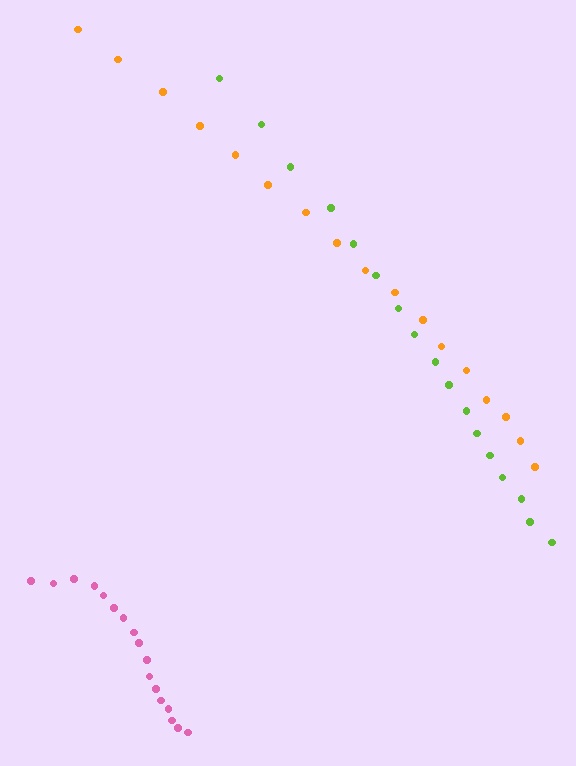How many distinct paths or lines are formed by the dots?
There are 3 distinct paths.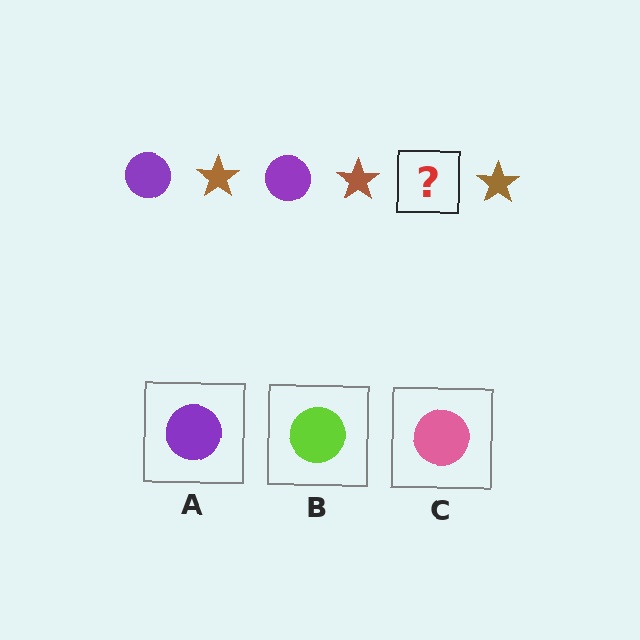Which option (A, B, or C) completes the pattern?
A.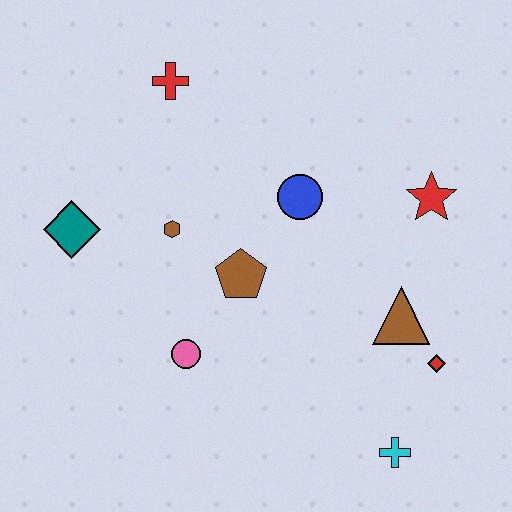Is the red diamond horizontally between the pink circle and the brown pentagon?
No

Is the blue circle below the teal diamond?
No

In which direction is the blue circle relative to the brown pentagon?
The blue circle is above the brown pentagon.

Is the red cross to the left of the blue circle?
Yes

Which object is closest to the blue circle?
The brown pentagon is closest to the blue circle.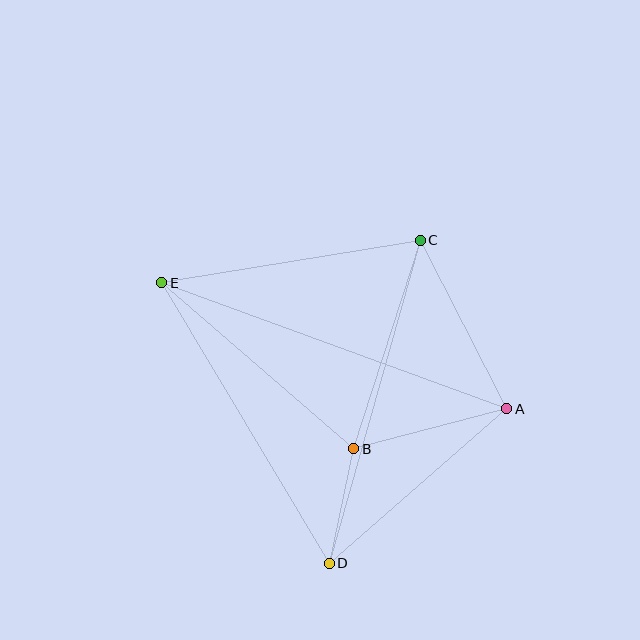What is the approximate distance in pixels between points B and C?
The distance between B and C is approximately 219 pixels.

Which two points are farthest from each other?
Points A and E are farthest from each other.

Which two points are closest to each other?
Points B and D are closest to each other.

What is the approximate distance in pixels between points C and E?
The distance between C and E is approximately 262 pixels.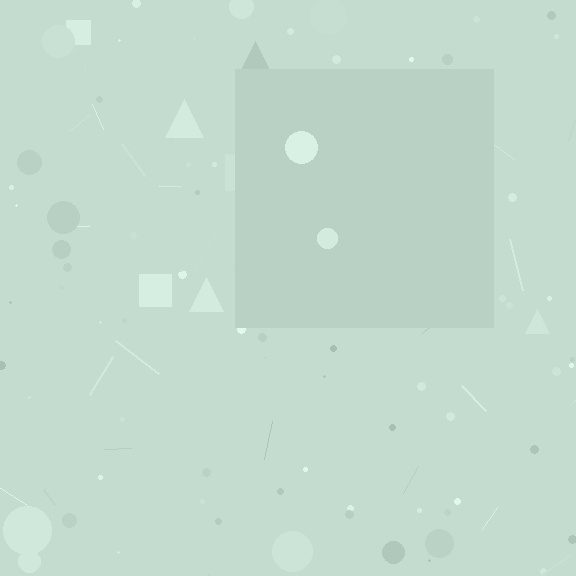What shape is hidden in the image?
A square is hidden in the image.